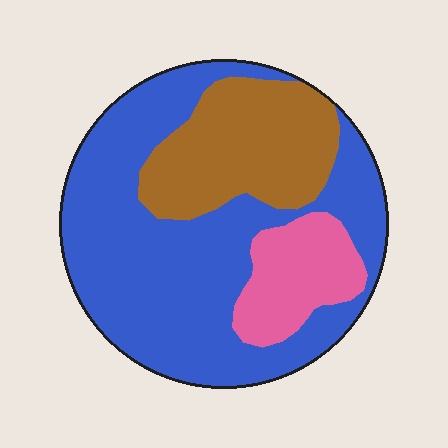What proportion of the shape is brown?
Brown takes up about one quarter (1/4) of the shape.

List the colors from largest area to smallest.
From largest to smallest: blue, brown, pink.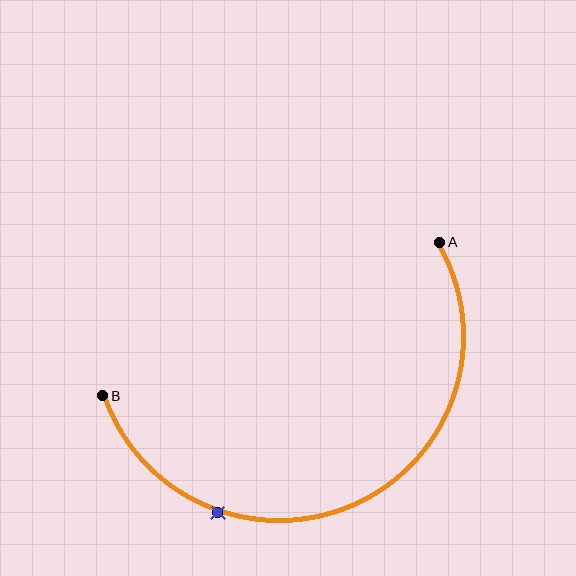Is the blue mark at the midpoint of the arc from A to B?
No. The blue mark lies on the arc but is closer to endpoint B. The arc midpoint would be at the point on the curve equidistant along the arc from both A and B.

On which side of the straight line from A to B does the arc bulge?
The arc bulges below the straight line connecting A and B.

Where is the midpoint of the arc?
The arc midpoint is the point on the curve farthest from the straight line joining A and B. It sits below that line.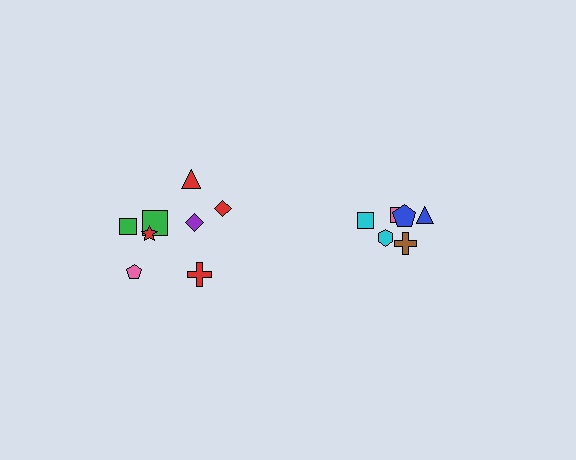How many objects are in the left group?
There are 8 objects.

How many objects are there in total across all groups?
There are 14 objects.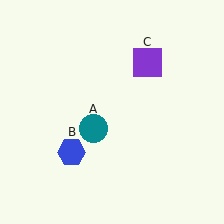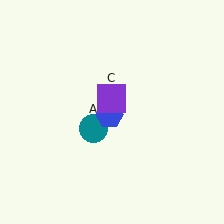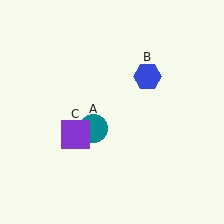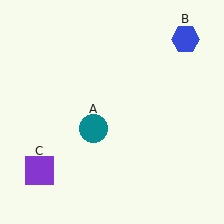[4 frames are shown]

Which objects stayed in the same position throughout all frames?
Teal circle (object A) remained stationary.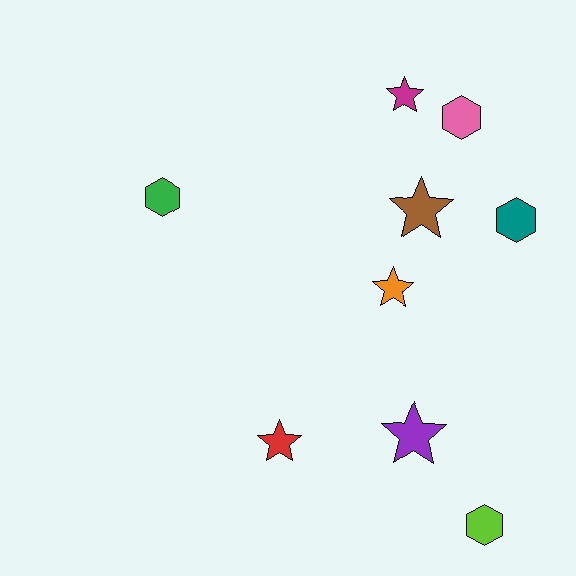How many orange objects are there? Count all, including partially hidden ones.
There is 1 orange object.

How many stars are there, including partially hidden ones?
There are 5 stars.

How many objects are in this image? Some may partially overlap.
There are 9 objects.